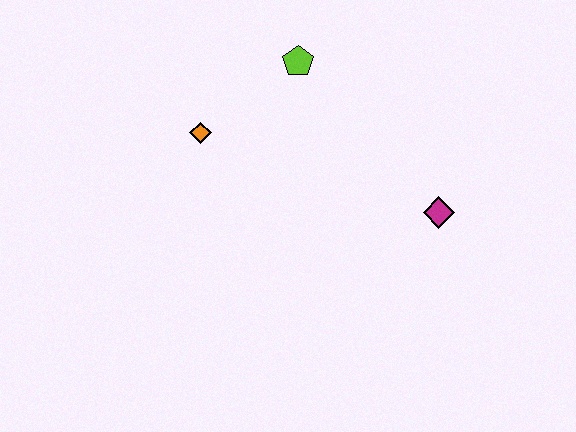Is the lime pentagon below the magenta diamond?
No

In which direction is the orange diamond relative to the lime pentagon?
The orange diamond is to the left of the lime pentagon.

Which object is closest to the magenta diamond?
The lime pentagon is closest to the magenta diamond.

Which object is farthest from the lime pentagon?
The magenta diamond is farthest from the lime pentagon.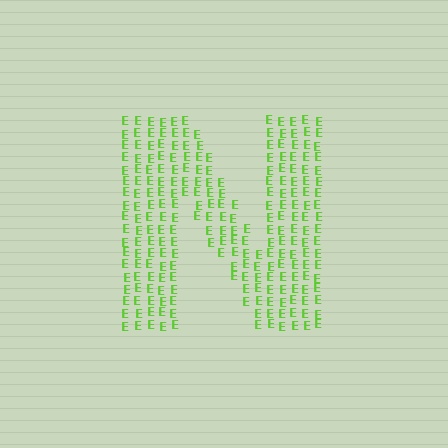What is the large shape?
The large shape is the letter N.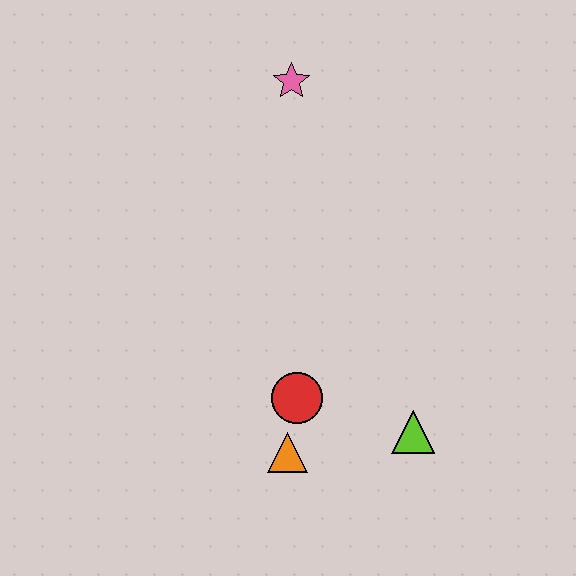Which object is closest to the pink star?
The red circle is closest to the pink star.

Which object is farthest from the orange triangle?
The pink star is farthest from the orange triangle.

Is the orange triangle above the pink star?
No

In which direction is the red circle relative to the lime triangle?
The red circle is to the left of the lime triangle.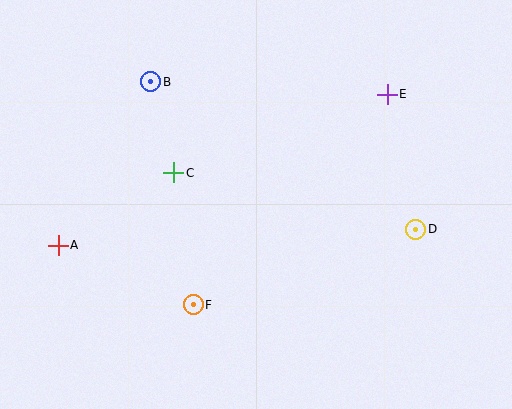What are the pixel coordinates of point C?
Point C is at (174, 173).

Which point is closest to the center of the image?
Point C at (174, 173) is closest to the center.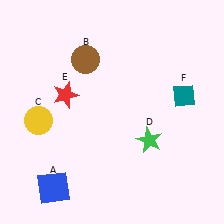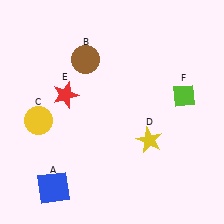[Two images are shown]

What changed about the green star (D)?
In Image 1, D is green. In Image 2, it changed to yellow.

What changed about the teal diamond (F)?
In Image 1, F is teal. In Image 2, it changed to lime.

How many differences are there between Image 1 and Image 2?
There are 2 differences between the two images.